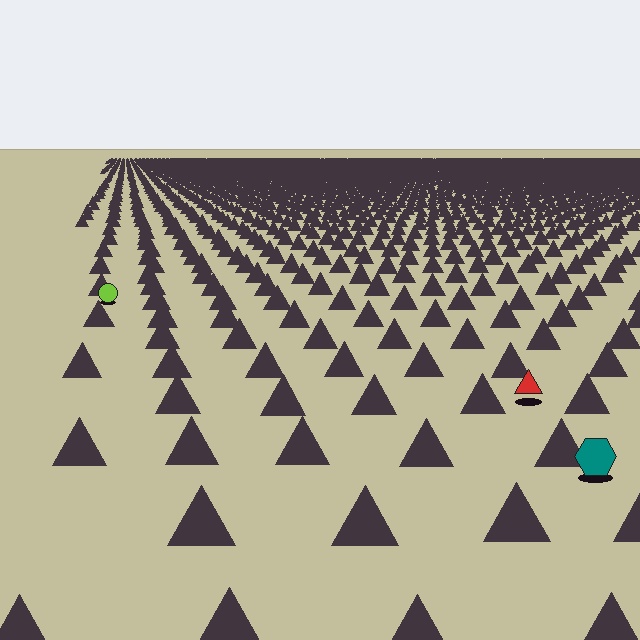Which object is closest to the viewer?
The teal hexagon is closest. The texture marks near it are larger and more spread out.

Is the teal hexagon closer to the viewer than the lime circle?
Yes. The teal hexagon is closer — you can tell from the texture gradient: the ground texture is coarser near it.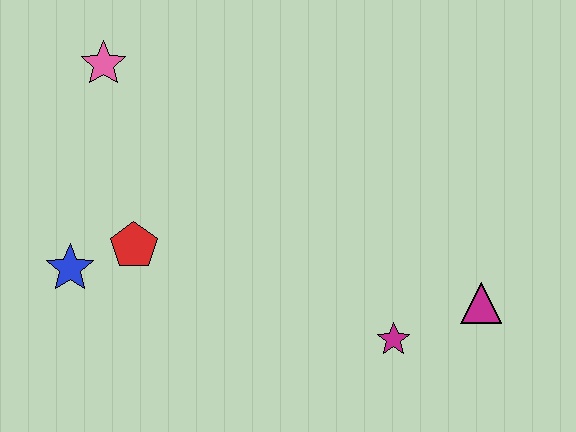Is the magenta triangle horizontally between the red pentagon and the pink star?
No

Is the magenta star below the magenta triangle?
Yes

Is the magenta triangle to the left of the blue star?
No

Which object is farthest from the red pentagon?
The magenta triangle is farthest from the red pentagon.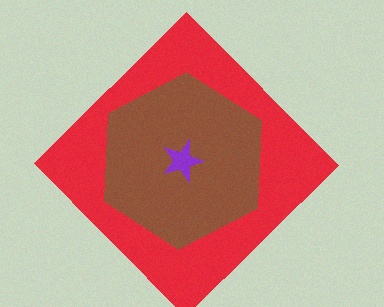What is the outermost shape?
The red diamond.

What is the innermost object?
The purple star.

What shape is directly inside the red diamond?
The brown hexagon.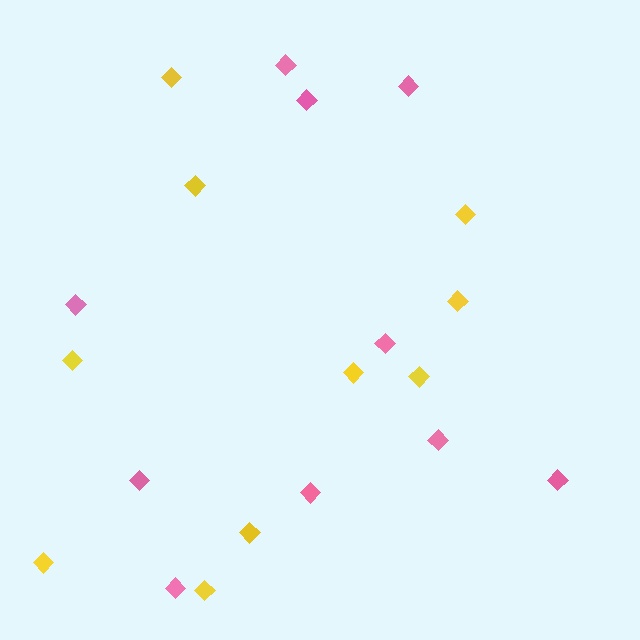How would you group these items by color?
There are 2 groups: one group of pink diamonds (10) and one group of yellow diamonds (10).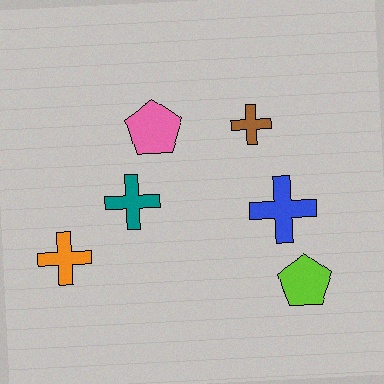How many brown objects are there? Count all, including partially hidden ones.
There is 1 brown object.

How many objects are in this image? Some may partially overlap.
There are 6 objects.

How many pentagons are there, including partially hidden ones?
There are 2 pentagons.